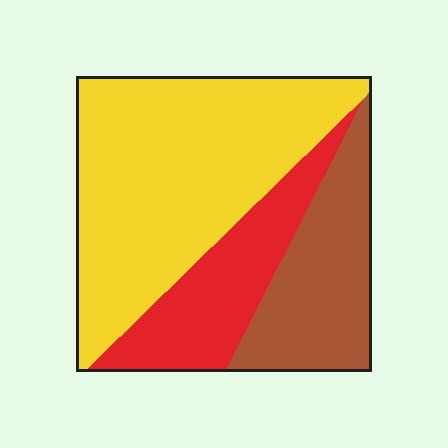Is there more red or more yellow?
Yellow.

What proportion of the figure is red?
Red takes up about one fifth (1/5) of the figure.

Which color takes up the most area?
Yellow, at roughly 55%.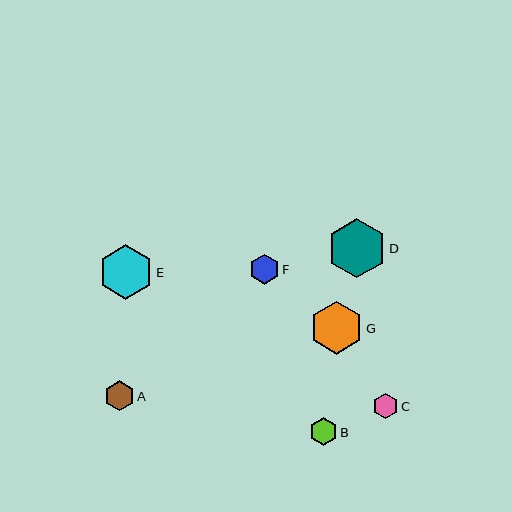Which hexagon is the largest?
Hexagon D is the largest with a size of approximately 59 pixels.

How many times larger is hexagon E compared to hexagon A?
Hexagon E is approximately 1.8 times the size of hexagon A.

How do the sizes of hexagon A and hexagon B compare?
Hexagon A and hexagon B are approximately the same size.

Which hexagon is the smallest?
Hexagon C is the smallest with a size of approximately 25 pixels.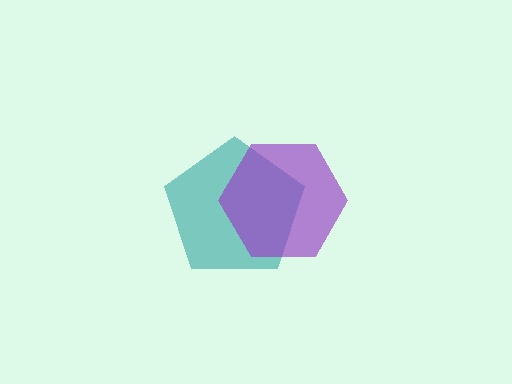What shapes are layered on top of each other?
The layered shapes are: a teal pentagon, a purple hexagon.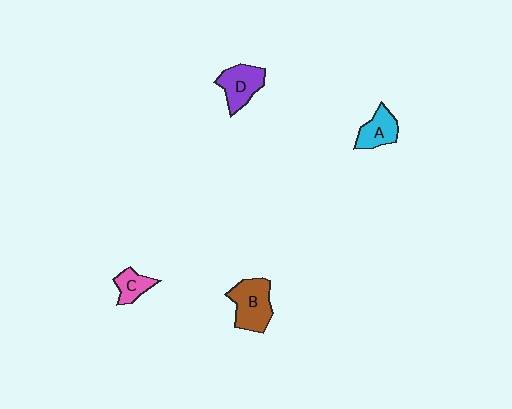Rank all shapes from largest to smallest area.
From largest to smallest: B (brown), D (purple), A (cyan), C (pink).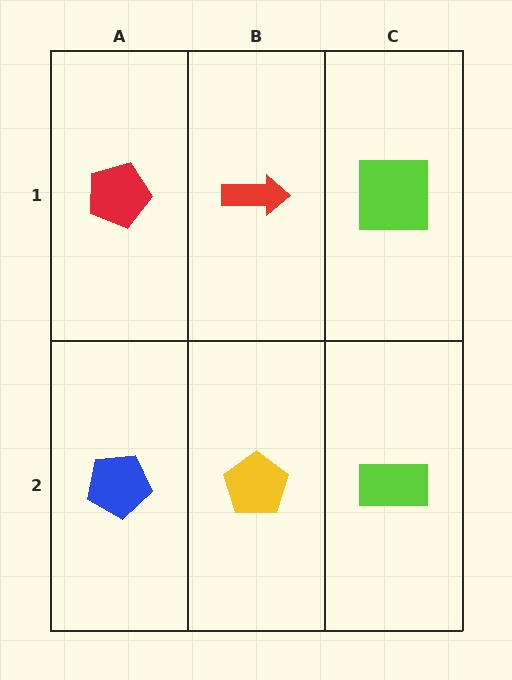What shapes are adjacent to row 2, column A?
A red pentagon (row 1, column A), a yellow pentagon (row 2, column B).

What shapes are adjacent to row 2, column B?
A red arrow (row 1, column B), a blue pentagon (row 2, column A), a lime rectangle (row 2, column C).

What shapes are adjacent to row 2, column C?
A lime square (row 1, column C), a yellow pentagon (row 2, column B).